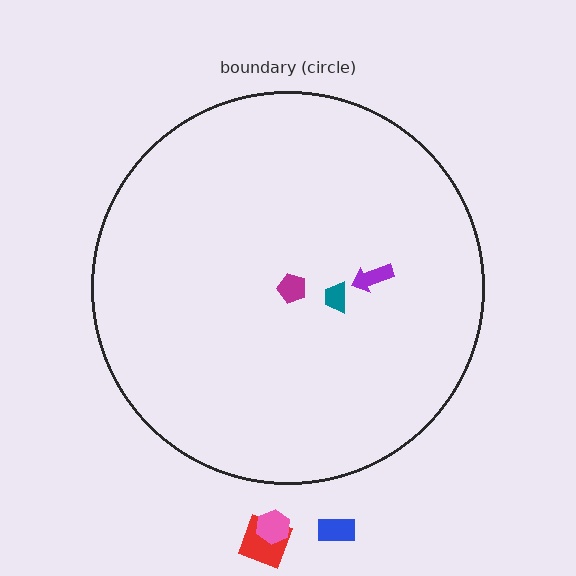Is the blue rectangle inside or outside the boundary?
Outside.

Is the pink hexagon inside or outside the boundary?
Outside.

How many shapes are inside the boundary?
3 inside, 3 outside.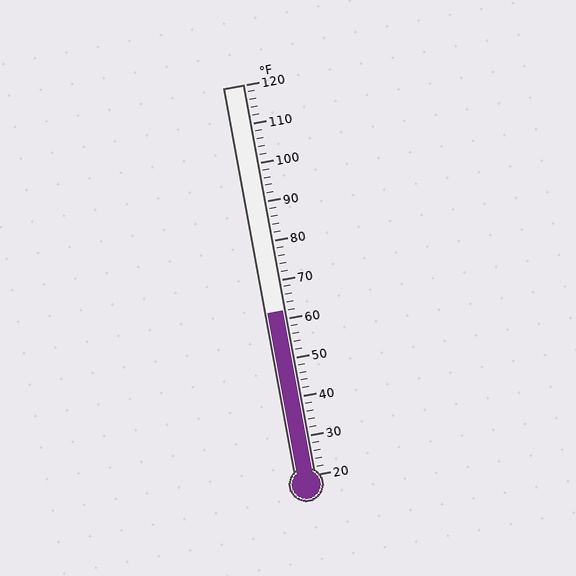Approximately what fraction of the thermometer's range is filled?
The thermometer is filled to approximately 40% of its range.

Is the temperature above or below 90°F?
The temperature is below 90°F.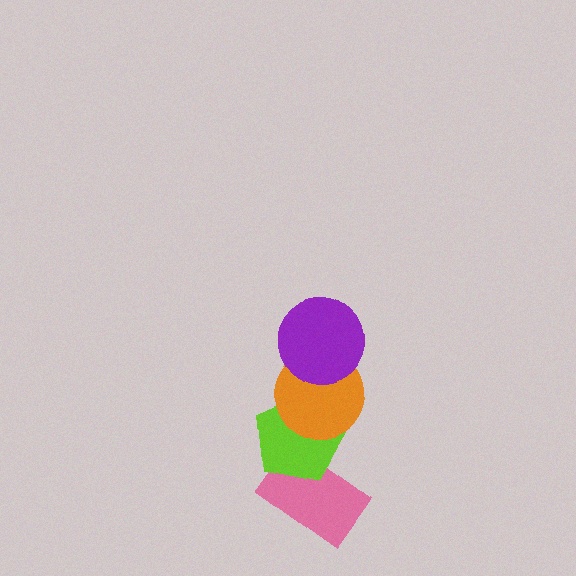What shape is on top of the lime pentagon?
The orange circle is on top of the lime pentagon.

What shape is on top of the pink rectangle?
The lime pentagon is on top of the pink rectangle.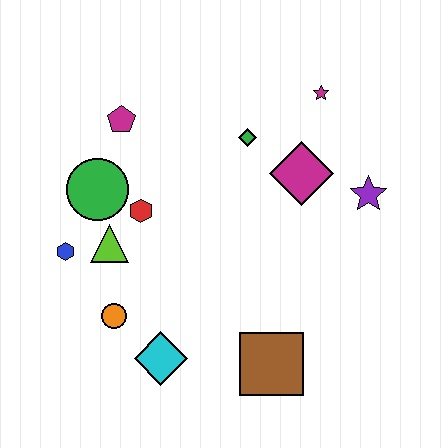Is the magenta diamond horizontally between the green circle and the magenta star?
Yes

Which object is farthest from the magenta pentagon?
The brown square is farthest from the magenta pentagon.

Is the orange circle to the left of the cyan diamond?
Yes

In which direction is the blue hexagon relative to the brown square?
The blue hexagon is to the left of the brown square.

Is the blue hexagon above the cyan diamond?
Yes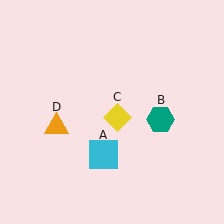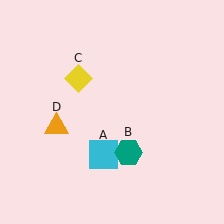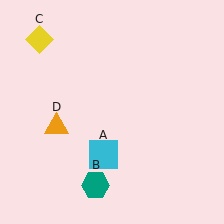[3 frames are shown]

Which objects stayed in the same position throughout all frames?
Cyan square (object A) and orange triangle (object D) remained stationary.